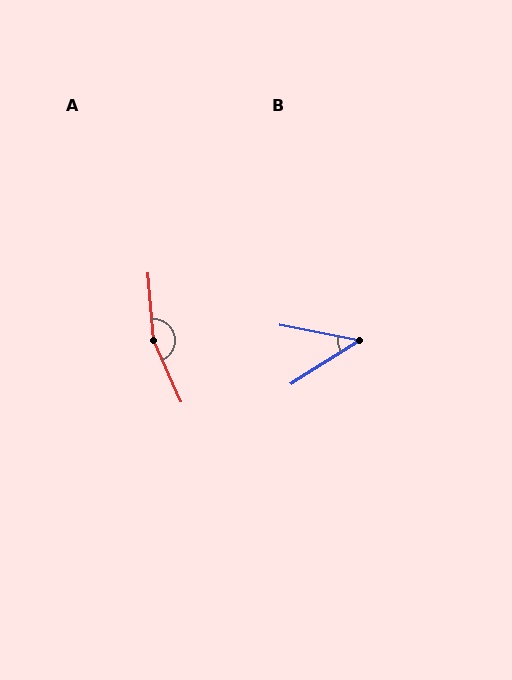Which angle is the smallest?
B, at approximately 43 degrees.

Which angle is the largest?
A, at approximately 160 degrees.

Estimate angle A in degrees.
Approximately 160 degrees.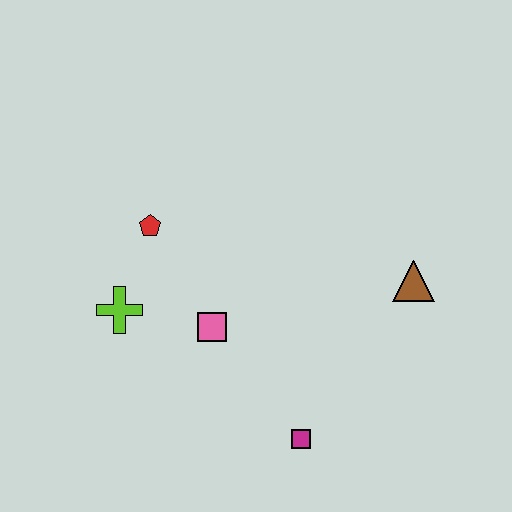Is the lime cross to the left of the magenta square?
Yes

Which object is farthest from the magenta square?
The red pentagon is farthest from the magenta square.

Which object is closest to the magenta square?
The pink square is closest to the magenta square.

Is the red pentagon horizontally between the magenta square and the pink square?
No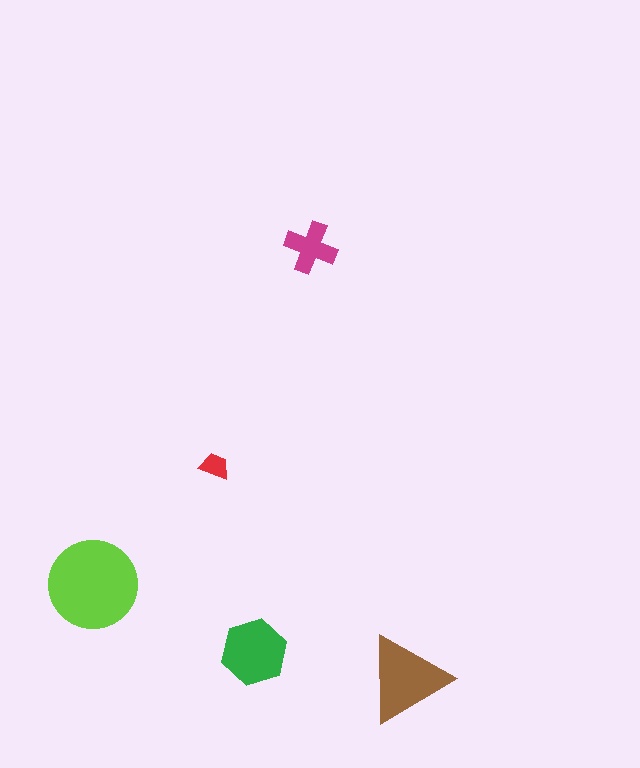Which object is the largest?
The lime circle.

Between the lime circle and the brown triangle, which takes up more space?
The lime circle.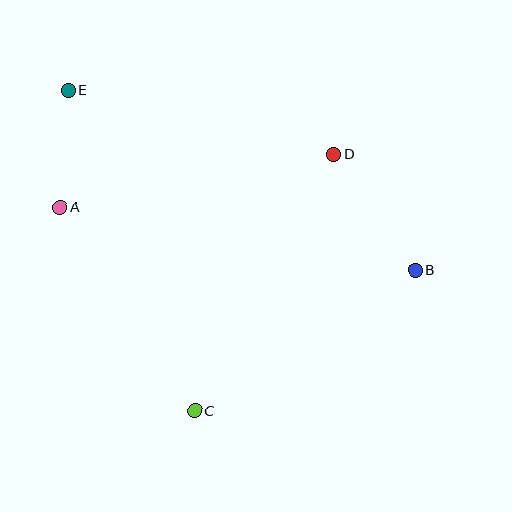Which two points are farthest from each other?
Points B and E are farthest from each other.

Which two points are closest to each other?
Points A and E are closest to each other.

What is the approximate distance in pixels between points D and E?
The distance between D and E is approximately 273 pixels.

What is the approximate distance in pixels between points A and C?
The distance between A and C is approximately 244 pixels.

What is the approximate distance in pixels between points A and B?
The distance between A and B is approximately 361 pixels.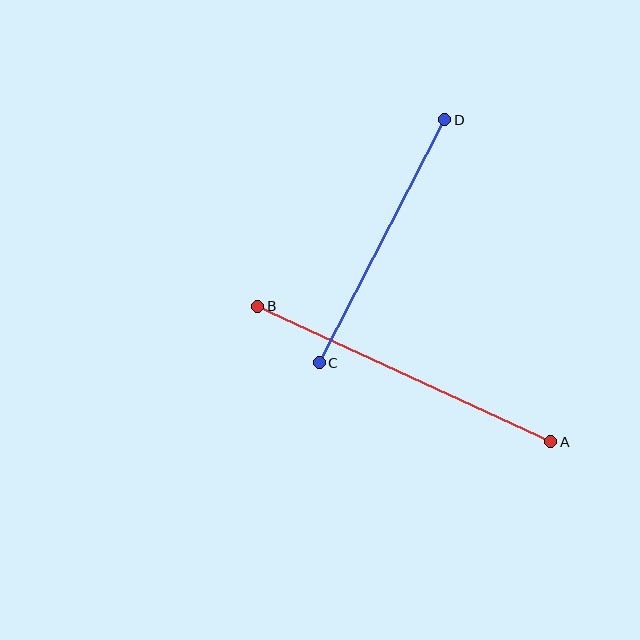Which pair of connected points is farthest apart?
Points A and B are farthest apart.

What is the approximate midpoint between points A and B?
The midpoint is at approximately (404, 374) pixels.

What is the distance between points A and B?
The distance is approximately 323 pixels.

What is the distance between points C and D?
The distance is approximately 273 pixels.